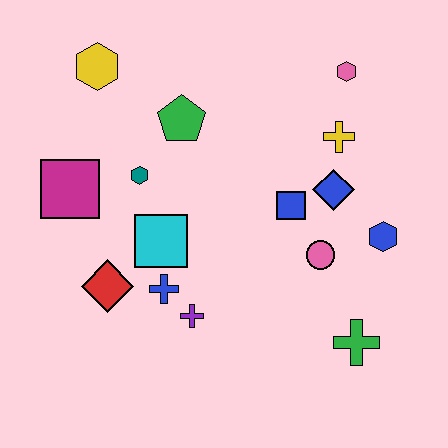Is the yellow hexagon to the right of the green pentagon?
No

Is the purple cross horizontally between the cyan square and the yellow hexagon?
No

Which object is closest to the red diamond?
The blue cross is closest to the red diamond.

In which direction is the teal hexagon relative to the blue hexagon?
The teal hexagon is to the left of the blue hexagon.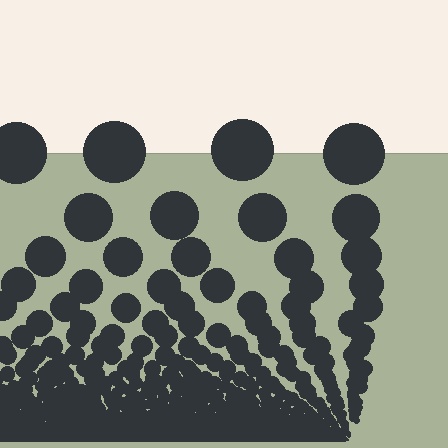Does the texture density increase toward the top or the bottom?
Density increases toward the bottom.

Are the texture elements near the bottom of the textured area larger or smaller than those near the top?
Smaller. The gradient is inverted — elements near the bottom are smaller and denser.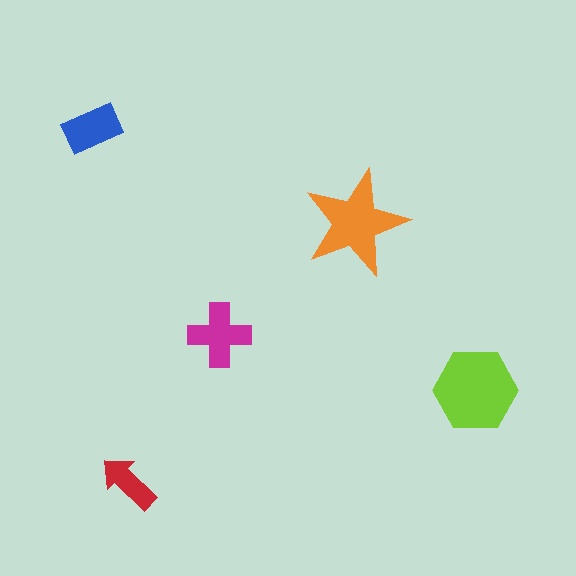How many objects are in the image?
There are 5 objects in the image.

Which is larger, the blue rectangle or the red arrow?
The blue rectangle.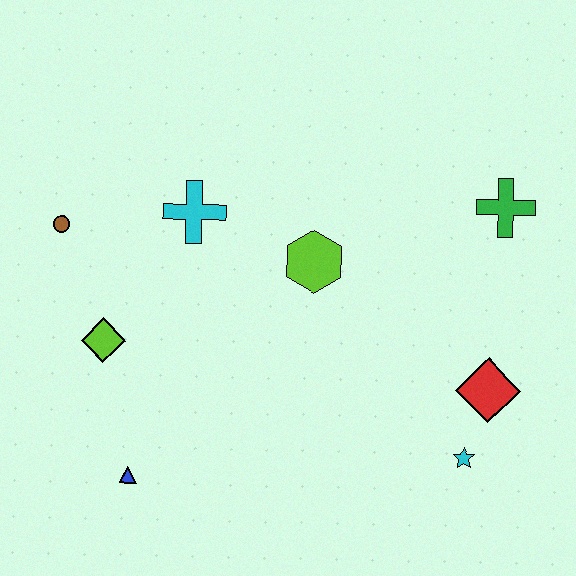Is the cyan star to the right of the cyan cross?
Yes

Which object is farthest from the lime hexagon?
The blue triangle is farthest from the lime hexagon.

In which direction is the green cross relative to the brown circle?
The green cross is to the right of the brown circle.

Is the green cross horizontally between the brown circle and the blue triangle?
No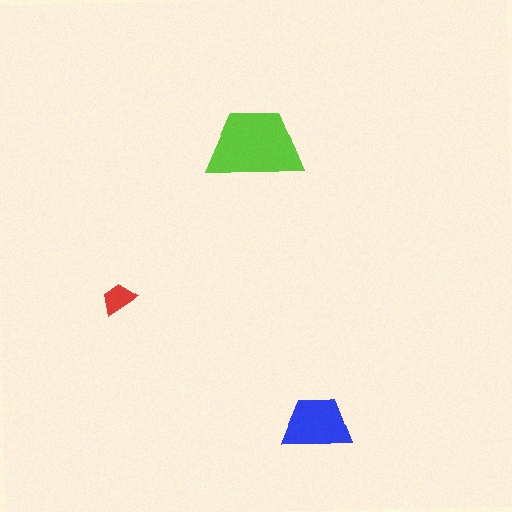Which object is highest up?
The lime trapezoid is topmost.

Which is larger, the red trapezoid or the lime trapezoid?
The lime one.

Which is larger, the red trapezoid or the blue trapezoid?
The blue one.